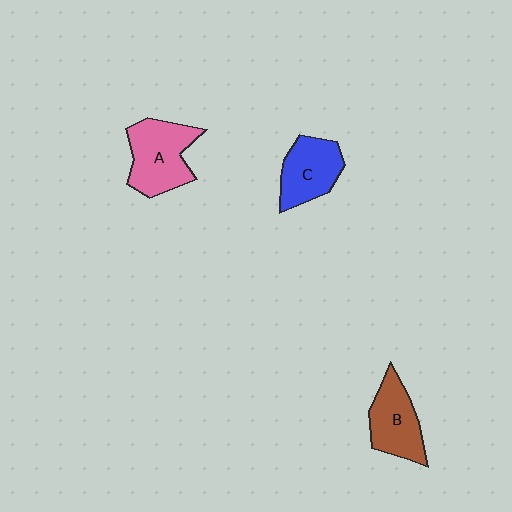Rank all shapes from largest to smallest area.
From largest to smallest: A (pink), B (brown), C (blue).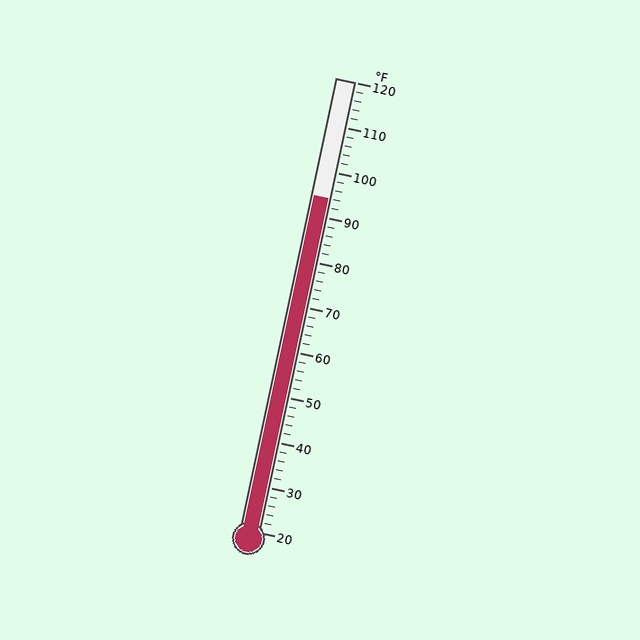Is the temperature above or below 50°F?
The temperature is above 50°F.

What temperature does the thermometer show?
The thermometer shows approximately 94°F.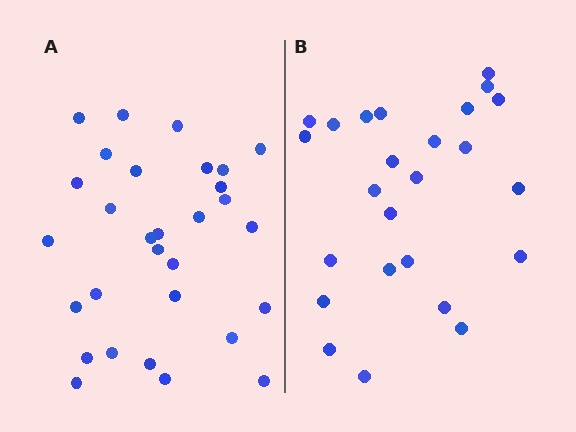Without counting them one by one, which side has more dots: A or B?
Region A (the left region) has more dots.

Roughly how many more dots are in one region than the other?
Region A has about 5 more dots than region B.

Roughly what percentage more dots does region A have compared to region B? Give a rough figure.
About 20% more.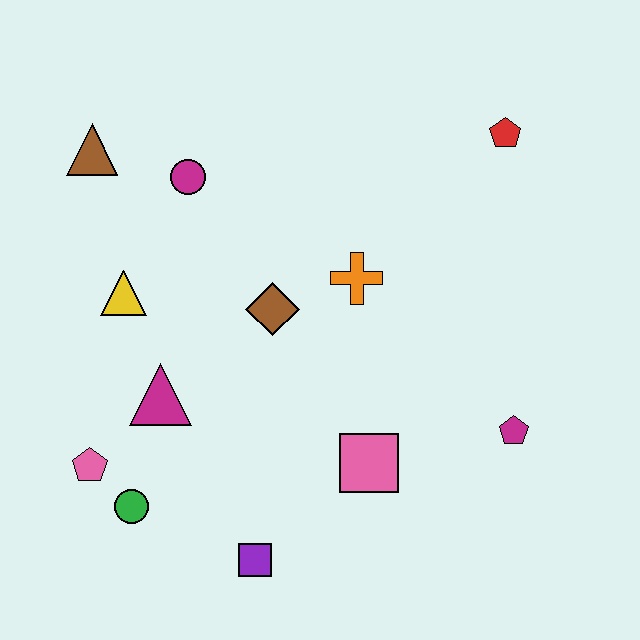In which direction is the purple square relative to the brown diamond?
The purple square is below the brown diamond.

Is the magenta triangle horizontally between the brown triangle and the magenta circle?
Yes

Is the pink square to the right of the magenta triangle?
Yes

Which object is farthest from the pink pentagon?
The red pentagon is farthest from the pink pentagon.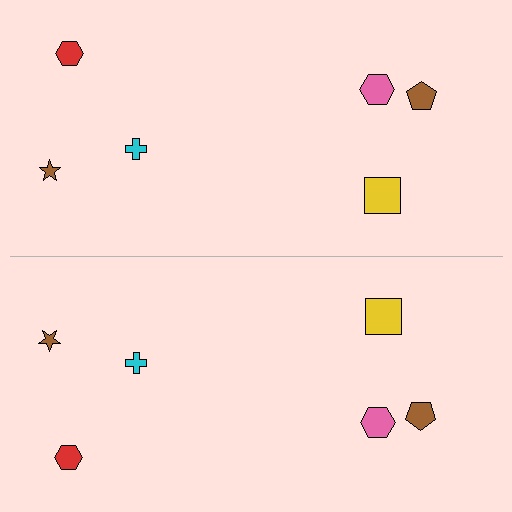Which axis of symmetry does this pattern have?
The pattern has a horizontal axis of symmetry running through the center of the image.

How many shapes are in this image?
There are 12 shapes in this image.